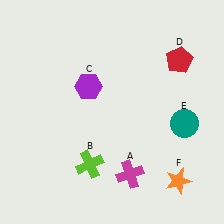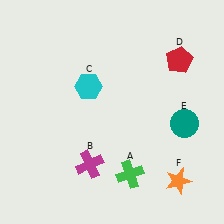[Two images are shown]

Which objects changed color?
A changed from magenta to green. B changed from lime to magenta. C changed from purple to cyan.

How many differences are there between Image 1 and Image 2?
There are 3 differences between the two images.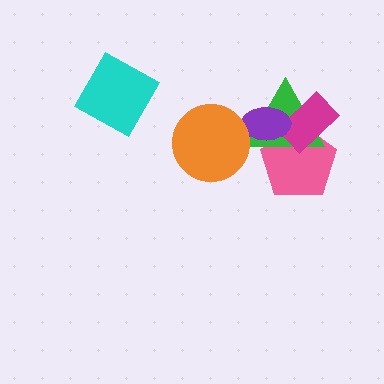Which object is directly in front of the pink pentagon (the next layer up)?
The green triangle is directly in front of the pink pentagon.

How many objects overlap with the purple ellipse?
3 objects overlap with the purple ellipse.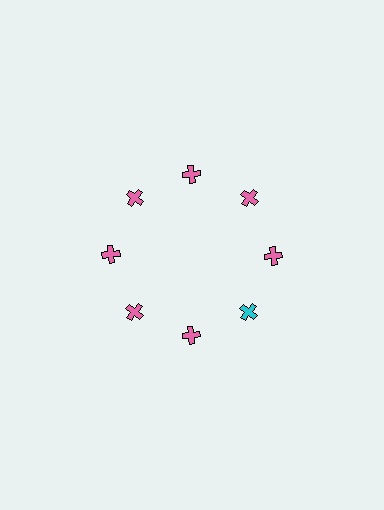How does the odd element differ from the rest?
It has a different color: cyan instead of pink.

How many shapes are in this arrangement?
There are 8 shapes arranged in a ring pattern.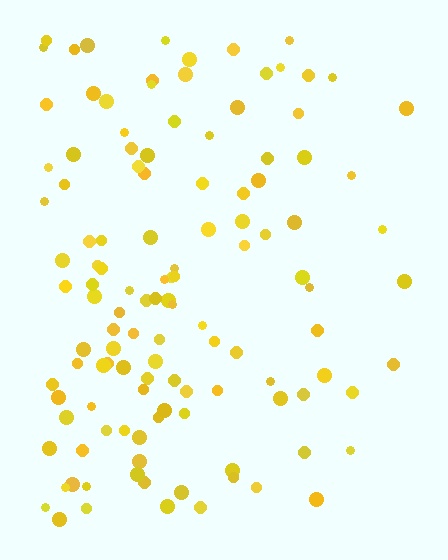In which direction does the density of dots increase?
From right to left, with the left side densest.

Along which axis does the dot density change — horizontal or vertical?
Horizontal.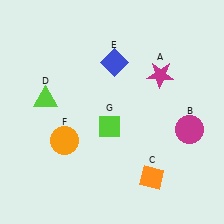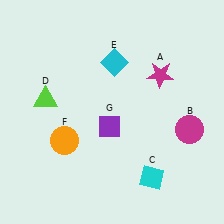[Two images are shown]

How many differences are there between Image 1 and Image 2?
There are 3 differences between the two images.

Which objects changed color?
C changed from orange to cyan. E changed from blue to cyan. G changed from lime to purple.